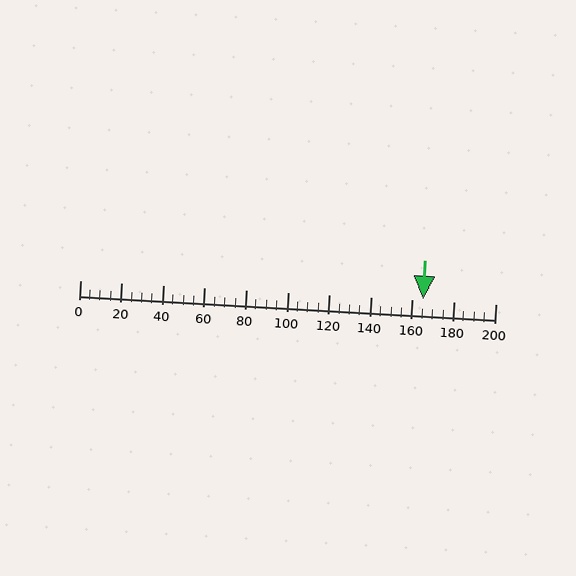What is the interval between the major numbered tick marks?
The major tick marks are spaced 20 units apart.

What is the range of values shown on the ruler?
The ruler shows values from 0 to 200.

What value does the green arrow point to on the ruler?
The green arrow points to approximately 165.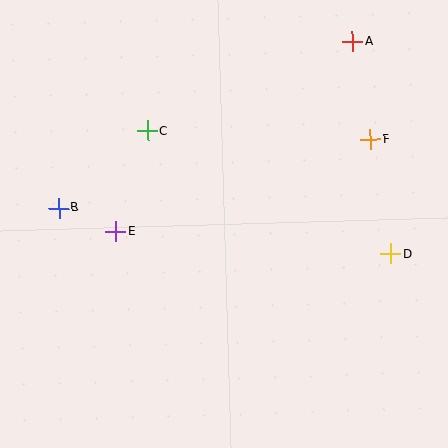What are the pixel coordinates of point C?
Point C is at (147, 131).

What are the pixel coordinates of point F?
Point F is at (370, 139).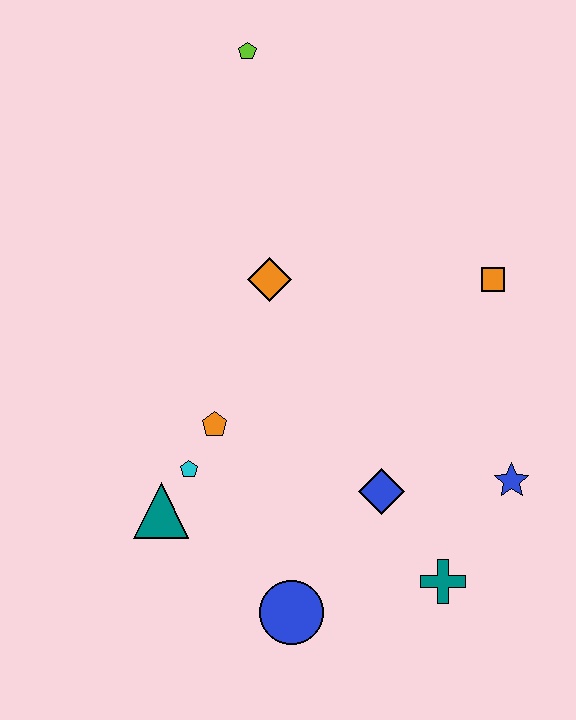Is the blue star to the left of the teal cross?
No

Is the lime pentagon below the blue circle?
No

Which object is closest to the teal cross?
The blue diamond is closest to the teal cross.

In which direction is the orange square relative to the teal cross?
The orange square is above the teal cross.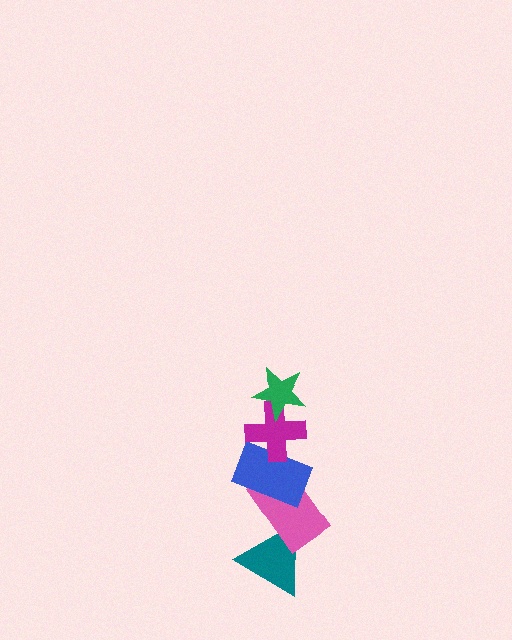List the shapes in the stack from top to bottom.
From top to bottom: the green star, the magenta cross, the blue rectangle, the pink rectangle, the teal triangle.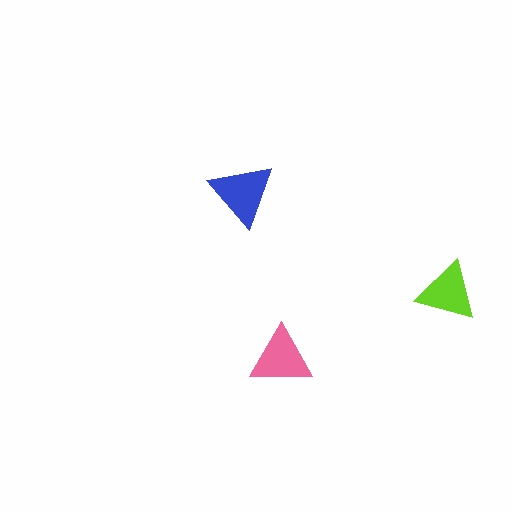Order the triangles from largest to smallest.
the blue one, the pink one, the lime one.